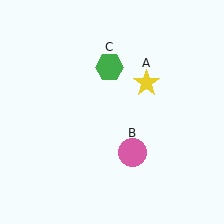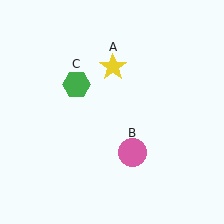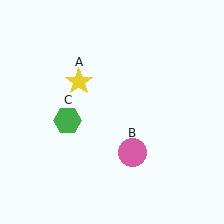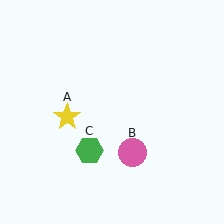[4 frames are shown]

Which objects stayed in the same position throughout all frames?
Pink circle (object B) remained stationary.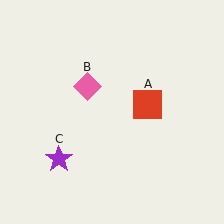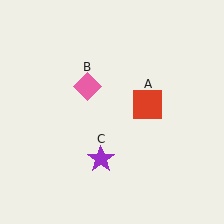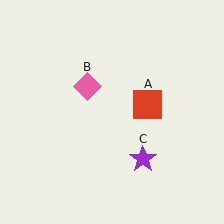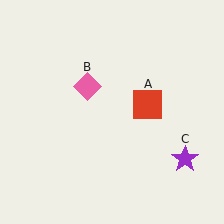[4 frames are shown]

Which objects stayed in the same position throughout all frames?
Red square (object A) and pink diamond (object B) remained stationary.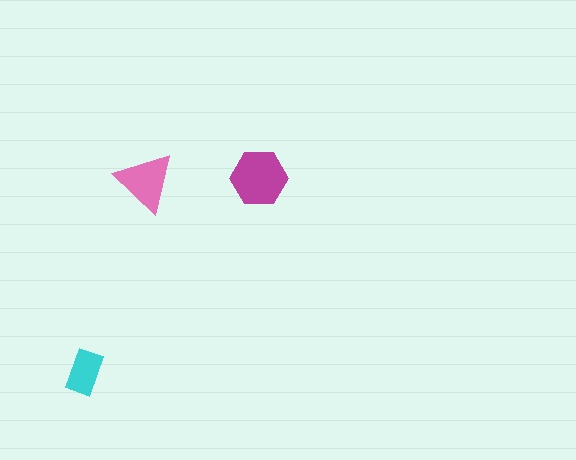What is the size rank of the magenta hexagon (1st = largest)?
1st.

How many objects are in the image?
There are 3 objects in the image.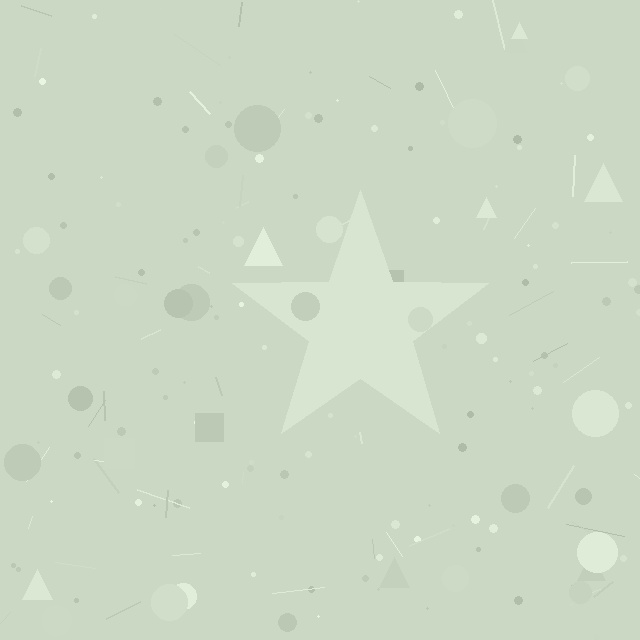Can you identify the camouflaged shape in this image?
The camouflaged shape is a star.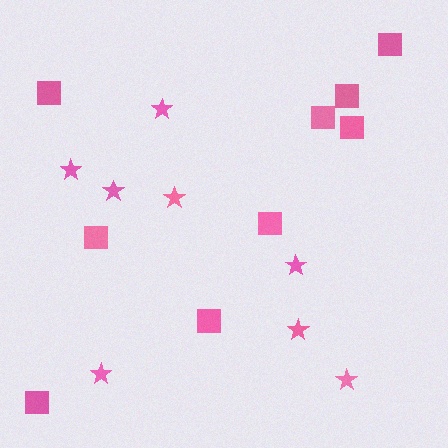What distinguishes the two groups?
There are 2 groups: one group of squares (9) and one group of stars (8).